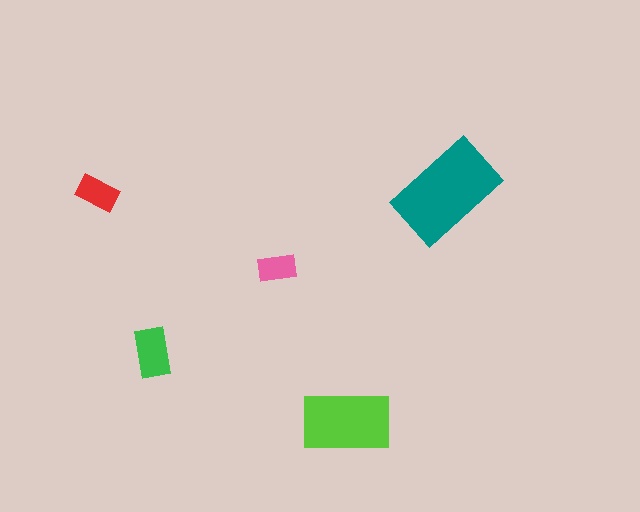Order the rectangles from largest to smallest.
the teal one, the lime one, the green one, the red one, the pink one.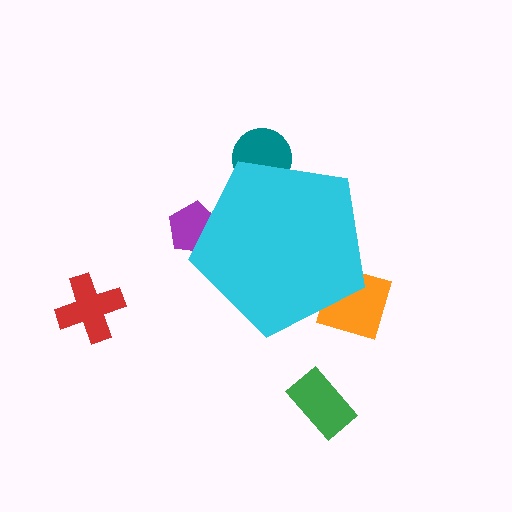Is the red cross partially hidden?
No, the red cross is fully visible.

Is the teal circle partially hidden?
Yes, the teal circle is partially hidden behind the cyan pentagon.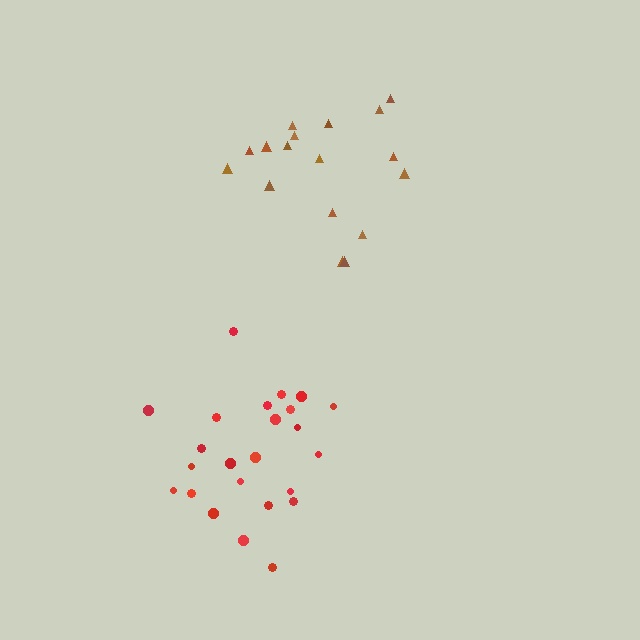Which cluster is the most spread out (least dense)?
Red.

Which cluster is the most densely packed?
Brown.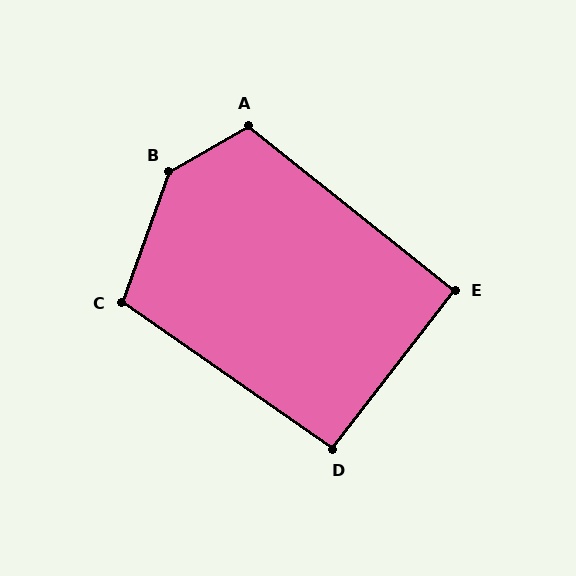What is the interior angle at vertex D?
Approximately 93 degrees (approximately right).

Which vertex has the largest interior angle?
B, at approximately 139 degrees.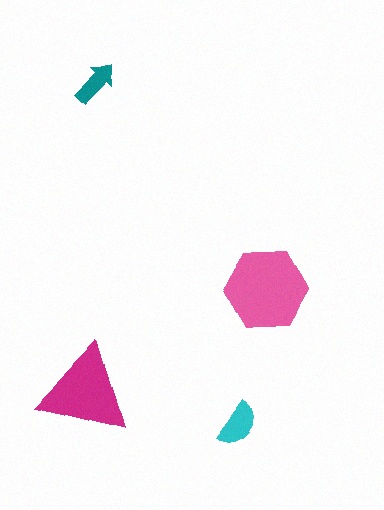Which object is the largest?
The pink hexagon.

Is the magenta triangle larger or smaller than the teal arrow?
Larger.